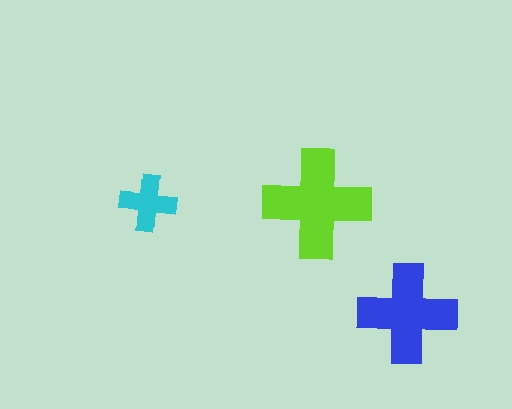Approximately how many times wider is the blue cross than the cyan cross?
About 1.5 times wider.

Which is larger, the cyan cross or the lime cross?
The lime one.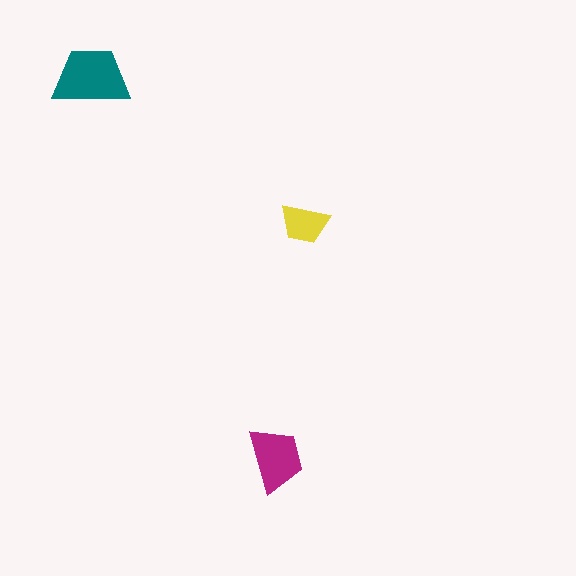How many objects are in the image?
There are 3 objects in the image.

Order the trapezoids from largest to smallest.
the teal one, the magenta one, the yellow one.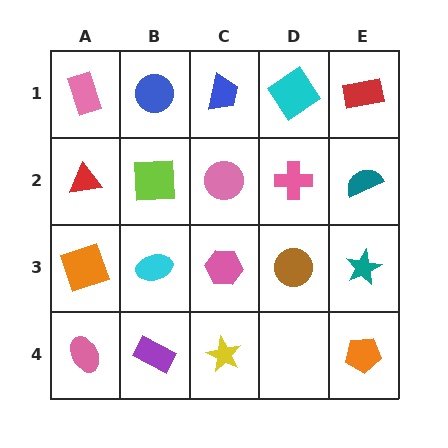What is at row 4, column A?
A pink ellipse.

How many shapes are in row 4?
4 shapes.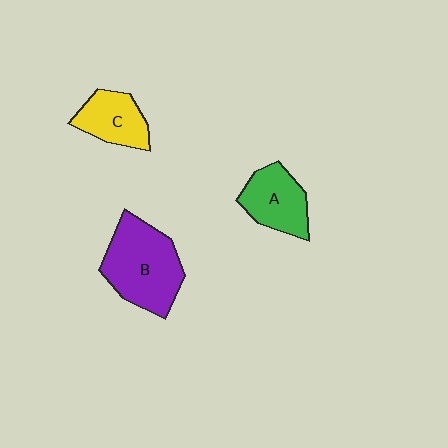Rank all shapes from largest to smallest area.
From largest to smallest: B (purple), A (green), C (yellow).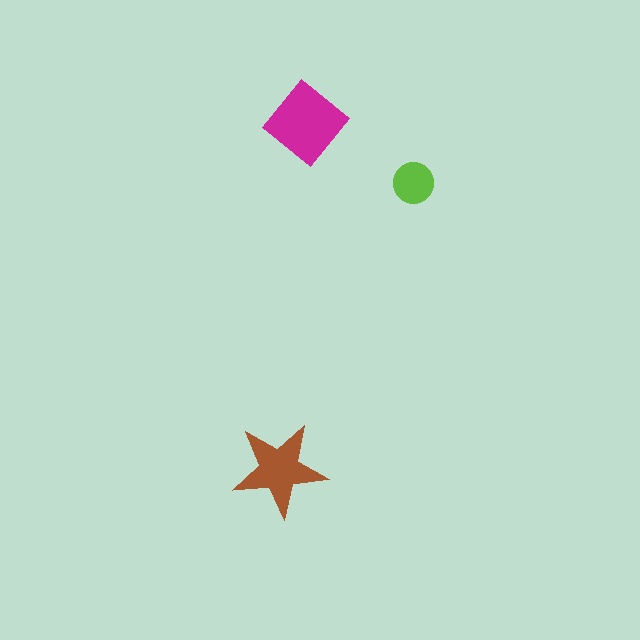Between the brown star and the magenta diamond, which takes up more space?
The magenta diamond.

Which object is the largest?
The magenta diamond.